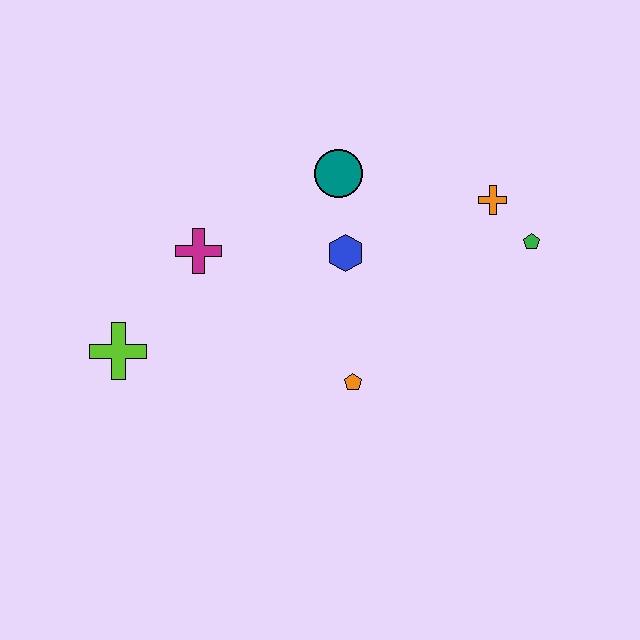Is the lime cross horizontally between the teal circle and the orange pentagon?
No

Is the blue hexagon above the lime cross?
Yes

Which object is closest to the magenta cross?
The lime cross is closest to the magenta cross.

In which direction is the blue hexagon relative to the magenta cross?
The blue hexagon is to the right of the magenta cross.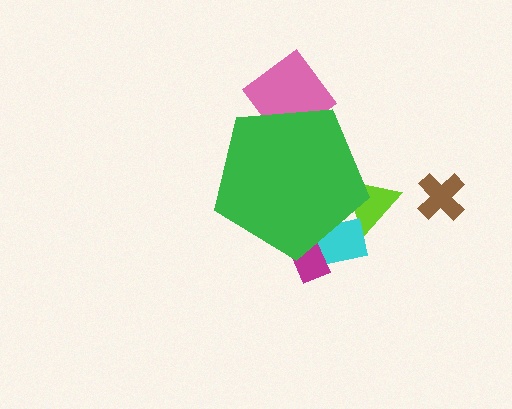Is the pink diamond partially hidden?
Yes, the pink diamond is partially hidden behind the green pentagon.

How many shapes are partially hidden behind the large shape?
4 shapes are partially hidden.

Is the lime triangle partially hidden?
Yes, the lime triangle is partially hidden behind the green pentagon.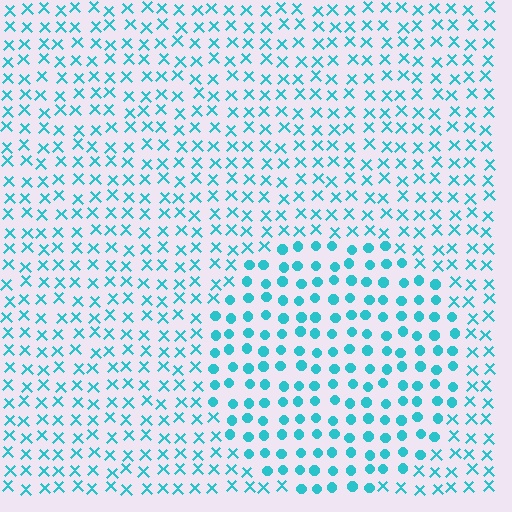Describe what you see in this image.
The image is filled with small cyan elements arranged in a uniform grid. A circle-shaped region contains circles, while the surrounding area contains X marks. The boundary is defined purely by the change in element shape.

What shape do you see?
I see a circle.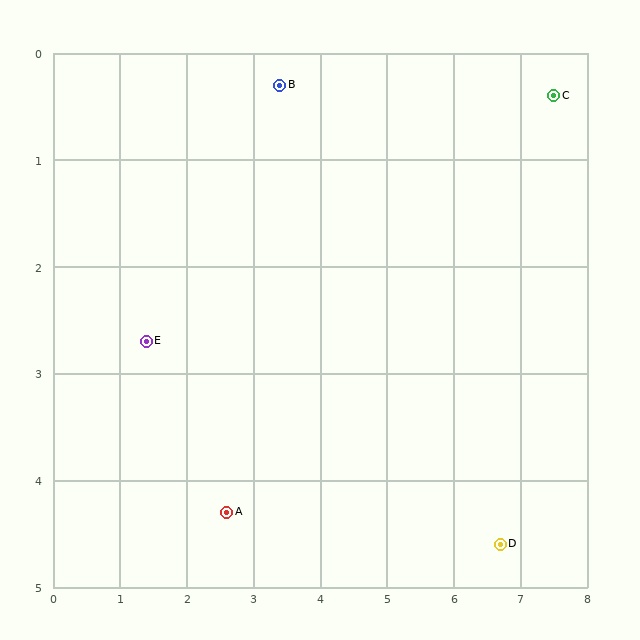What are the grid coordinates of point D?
Point D is at approximately (6.7, 4.6).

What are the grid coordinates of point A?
Point A is at approximately (2.6, 4.3).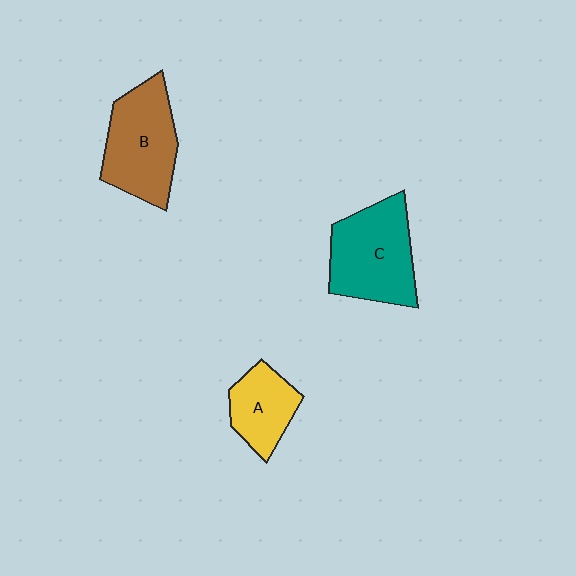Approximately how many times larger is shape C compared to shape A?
Approximately 1.7 times.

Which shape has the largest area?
Shape C (teal).